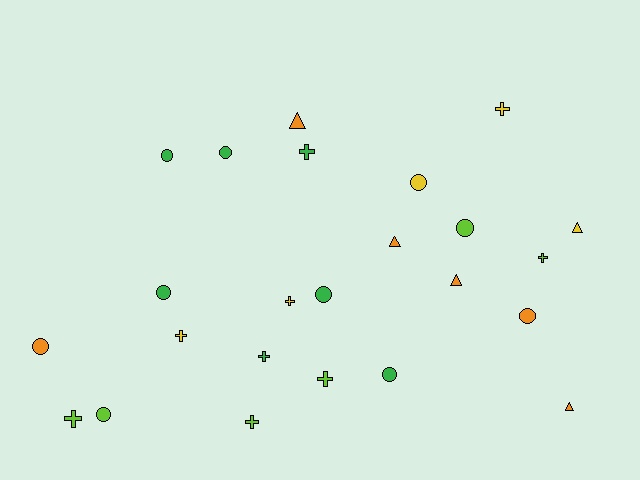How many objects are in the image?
There are 24 objects.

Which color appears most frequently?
Green, with 7 objects.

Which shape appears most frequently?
Circle, with 10 objects.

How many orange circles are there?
There are 2 orange circles.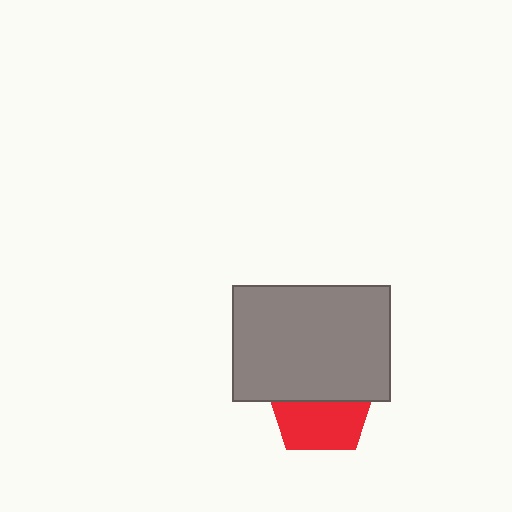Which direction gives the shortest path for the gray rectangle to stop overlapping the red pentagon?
Moving up gives the shortest separation.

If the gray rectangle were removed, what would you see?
You would see the complete red pentagon.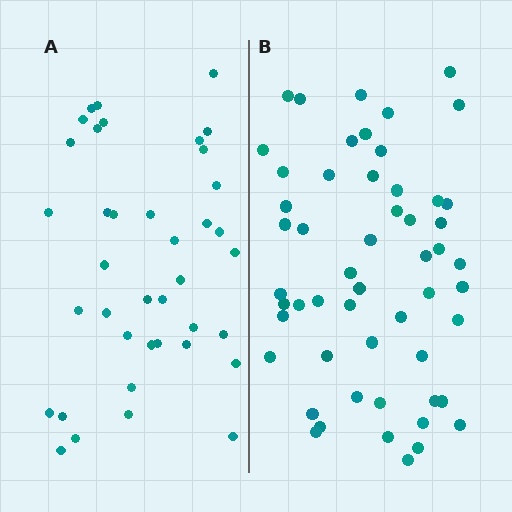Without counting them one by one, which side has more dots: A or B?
Region B (the right region) has more dots.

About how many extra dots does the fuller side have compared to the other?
Region B has approximately 15 more dots than region A.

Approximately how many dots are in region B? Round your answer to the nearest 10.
About 50 dots. (The exact count is 54, which rounds to 50.)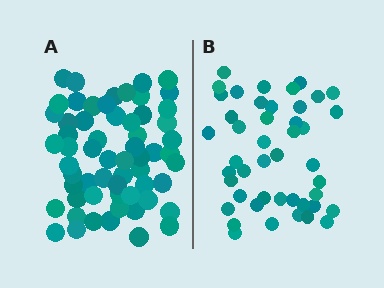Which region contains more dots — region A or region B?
Region A (the left region) has more dots.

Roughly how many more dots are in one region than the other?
Region A has approximately 15 more dots than region B.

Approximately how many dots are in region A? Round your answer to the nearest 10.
About 60 dots.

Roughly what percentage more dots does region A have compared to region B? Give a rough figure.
About 35% more.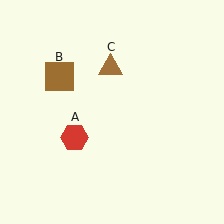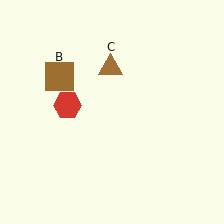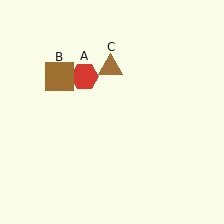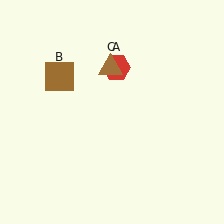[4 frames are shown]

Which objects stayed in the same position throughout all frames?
Brown square (object B) and brown triangle (object C) remained stationary.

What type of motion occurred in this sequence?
The red hexagon (object A) rotated clockwise around the center of the scene.